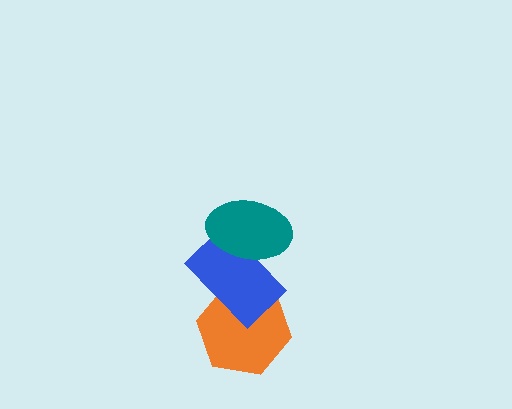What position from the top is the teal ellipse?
The teal ellipse is 1st from the top.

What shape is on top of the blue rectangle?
The teal ellipse is on top of the blue rectangle.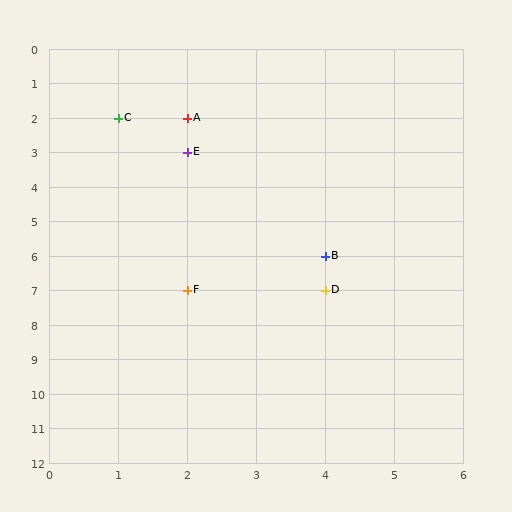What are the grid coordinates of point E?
Point E is at grid coordinates (2, 3).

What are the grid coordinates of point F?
Point F is at grid coordinates (2, 7).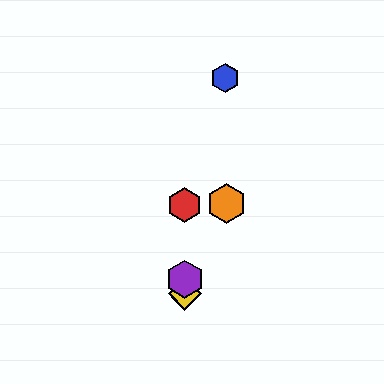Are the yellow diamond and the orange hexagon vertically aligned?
No, the yellow diamond is at x≈185 and the orange hexagon is at x≈226.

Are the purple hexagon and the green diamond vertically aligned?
Yes, both are at x≈185.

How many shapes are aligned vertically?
4 shapes (the red hexagon, the green diamond, the yellow diamond, the purple hexagon) are aligned vertically.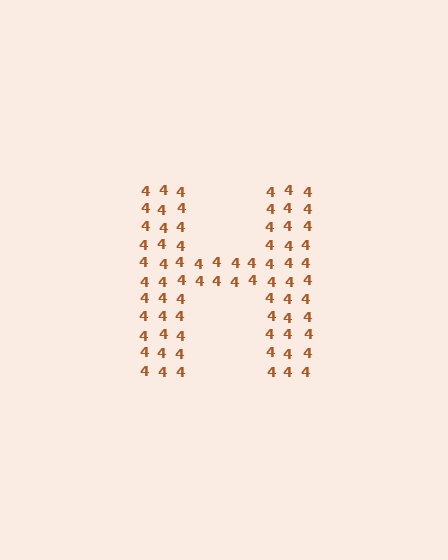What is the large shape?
The large shape is the letter H.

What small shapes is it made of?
It is made of small digit 4's.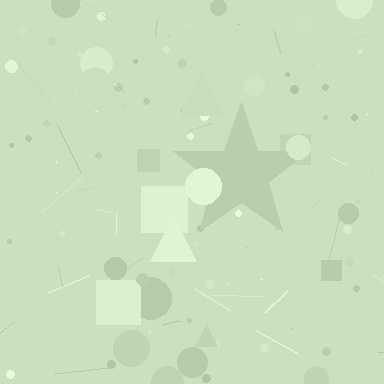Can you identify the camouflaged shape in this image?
The camouflaged shape is a star.